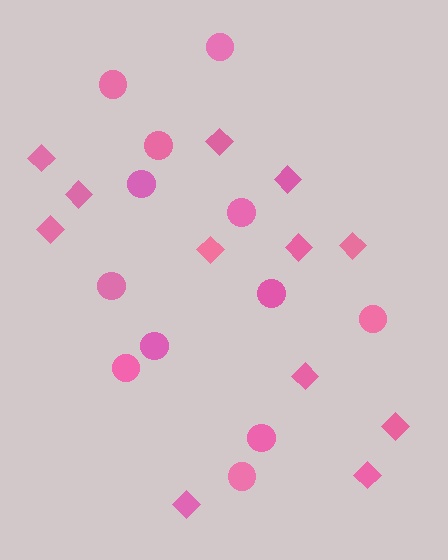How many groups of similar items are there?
There are 2 groups: one group of diamonds (12) and one group of circles (12).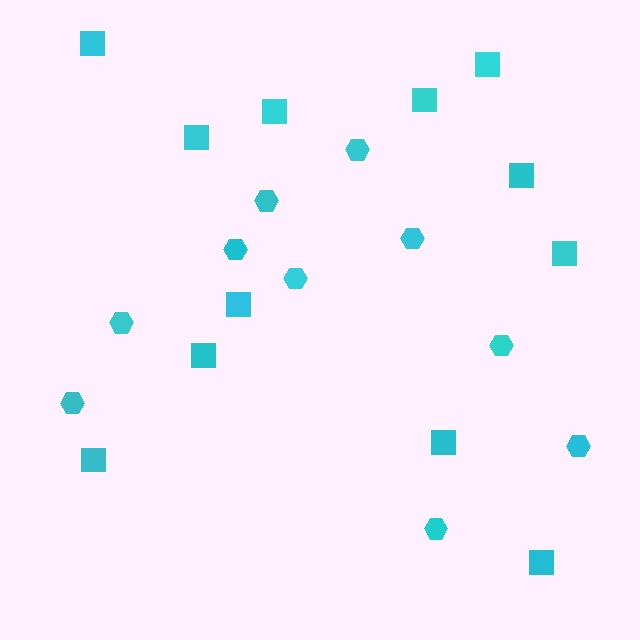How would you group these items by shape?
There are 2 groups: one group of squares (12) and one group of hexagons (10).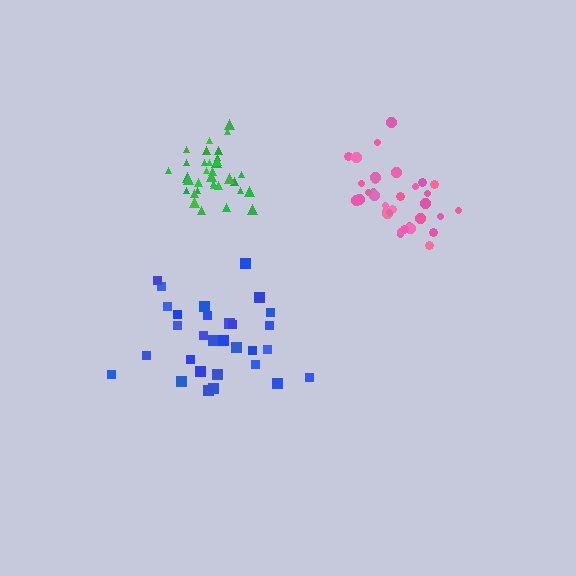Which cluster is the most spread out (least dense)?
Blue.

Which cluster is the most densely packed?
Green.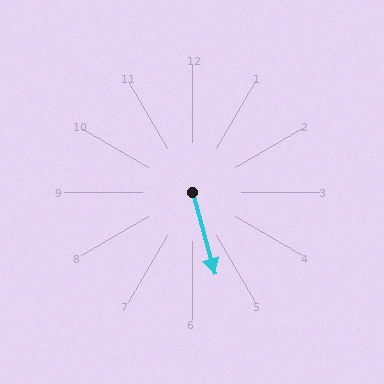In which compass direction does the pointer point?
South.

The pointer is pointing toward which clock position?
Roughly 5 o'clock.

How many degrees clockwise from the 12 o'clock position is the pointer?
Approximately 164 degrees.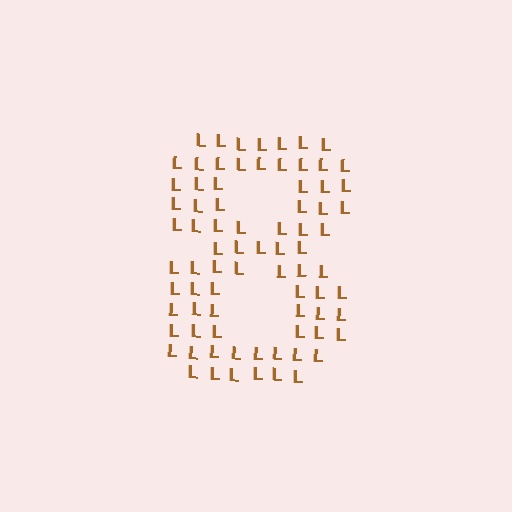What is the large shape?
The large shape is the digit 8.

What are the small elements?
The small elements are letter L's.